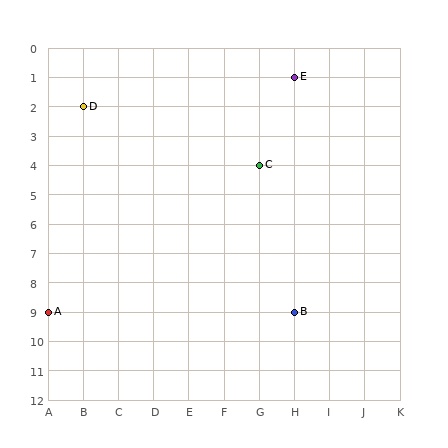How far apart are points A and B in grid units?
Points A and B are 7 columns apart.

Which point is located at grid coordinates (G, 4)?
Point C is at (G, 4).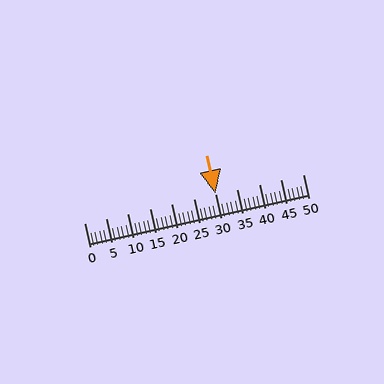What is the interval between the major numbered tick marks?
The major tick marks are spaced 5 units apart.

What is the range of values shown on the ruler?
The ruler shows values from 0 to 50.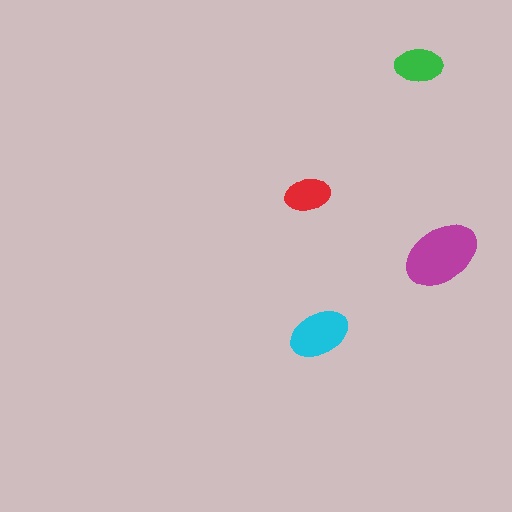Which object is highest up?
The green ellipse is topmost.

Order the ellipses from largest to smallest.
the magenta one, the cyan one, the green one, the red one.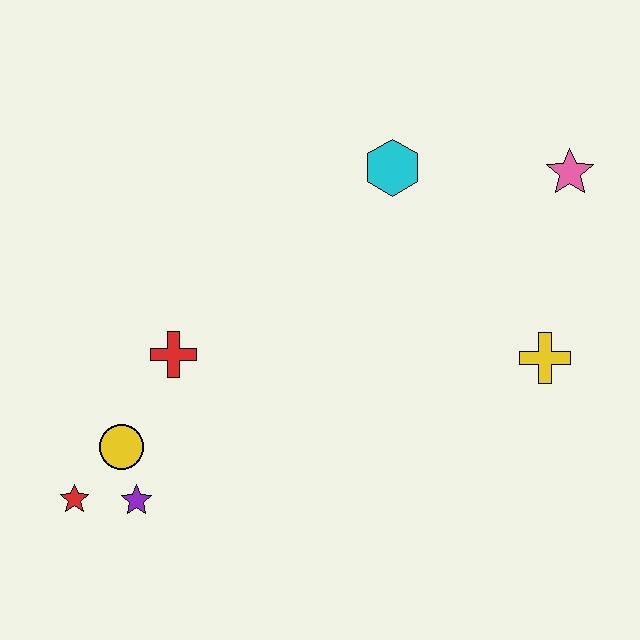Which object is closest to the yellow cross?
The pink star is closest to the yellow cross.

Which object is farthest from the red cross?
The pink star is farthest from the red cross.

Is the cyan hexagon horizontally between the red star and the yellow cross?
Yes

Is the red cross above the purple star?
Yes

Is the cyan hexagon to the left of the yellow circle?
No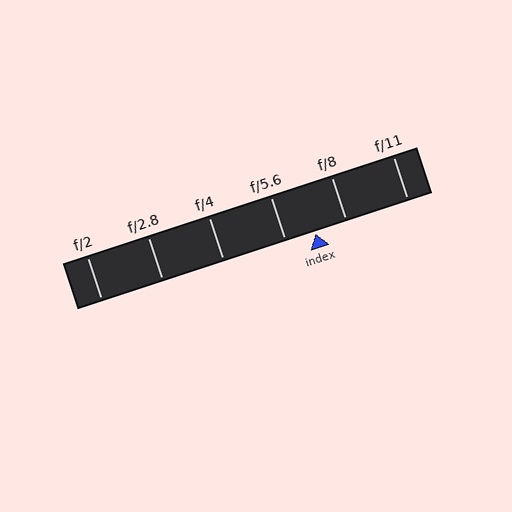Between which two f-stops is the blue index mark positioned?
The index mark is between f/5.6 and f/8.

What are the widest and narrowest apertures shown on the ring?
The widest aperture shown is f/2 and the narrowest is f/11.